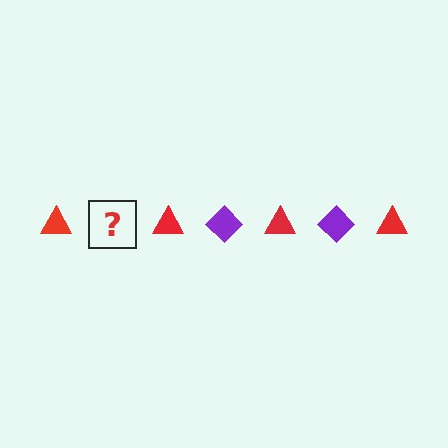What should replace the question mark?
The question mark should be replaced with a purple diamond.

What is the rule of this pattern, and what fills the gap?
The rule is that the pattern alternates between red triangle and purple diamond. The gap should be filled with a purple diamond.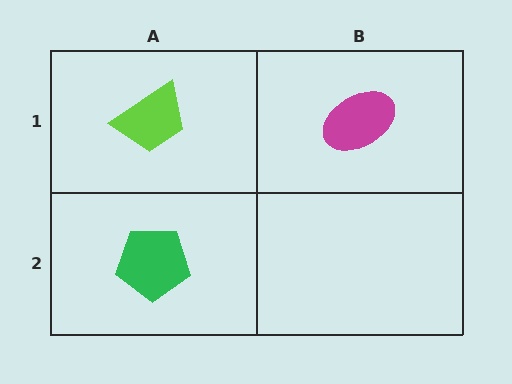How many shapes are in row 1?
2 shapes.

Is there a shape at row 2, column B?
No, that cell is empty.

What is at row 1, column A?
A lime trapezoid.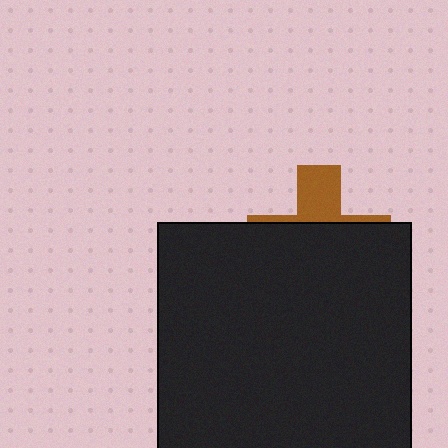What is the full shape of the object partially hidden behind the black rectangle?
The partially hidden object is a brown cross.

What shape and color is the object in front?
The object in front is a black rectangle.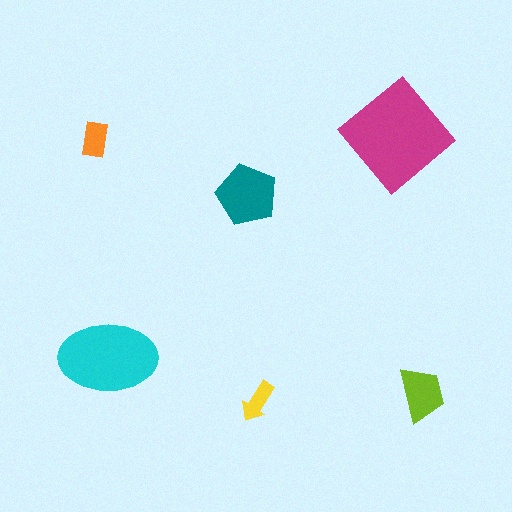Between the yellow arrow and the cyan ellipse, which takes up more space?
The cyan ellipse.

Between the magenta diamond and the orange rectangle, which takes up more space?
The magenta diamond.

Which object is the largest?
The magenta diamond.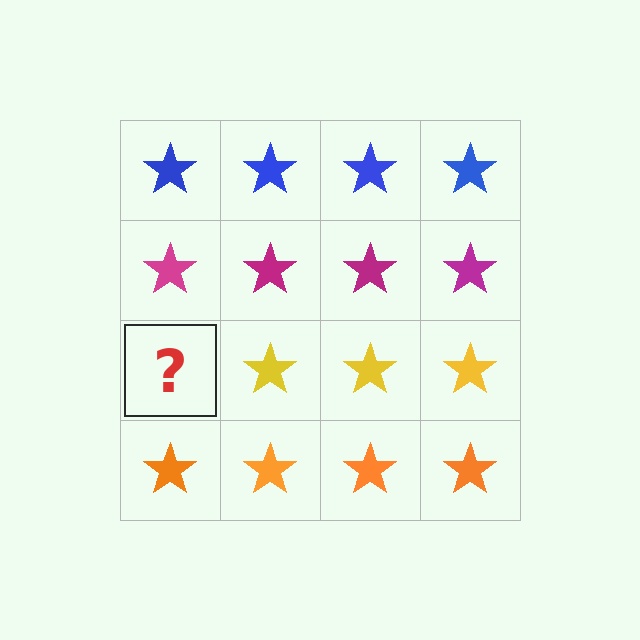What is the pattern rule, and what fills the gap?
The rule is that each row has a consistent color. The gap should be filled with a yellow star.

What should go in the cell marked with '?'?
The missing cell should contain a yellow star.